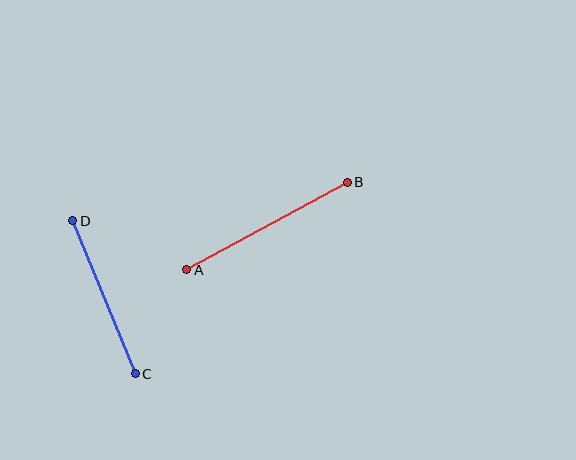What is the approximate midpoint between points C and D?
The midpoint is at approximately (104, 297) pixels.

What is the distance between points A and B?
The distance is approximately 183 pixels.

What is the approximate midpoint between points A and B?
The midpoint is at approximately (267, 226) pixels.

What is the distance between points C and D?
The distance is approximately 165 pixels.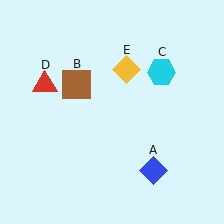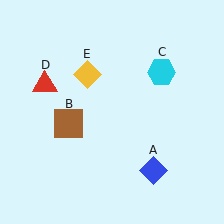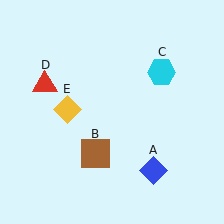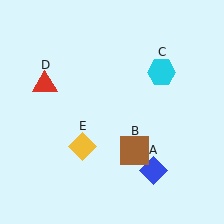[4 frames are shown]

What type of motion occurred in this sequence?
The brown square (object B), yellow diamond (object E) rotated counterclockwise around the center of the scene.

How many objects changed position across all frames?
2 objects changed position: brown square (object B), yellow diamond (object E).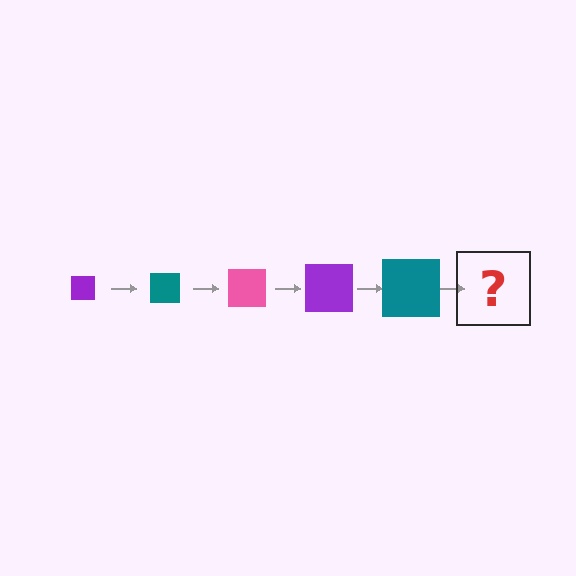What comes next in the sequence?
The next element should be a pink square, larger than the previous one.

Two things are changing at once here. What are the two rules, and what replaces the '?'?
The two rules are that the square grows larger each step and the color cycles through purple, teal, and pink. The '?' should be a pink square, larger than the previous one.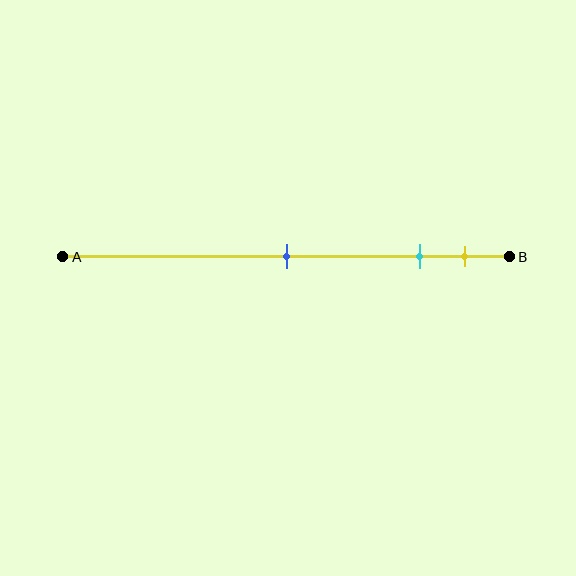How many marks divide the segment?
There are 3 marks dividing the segment.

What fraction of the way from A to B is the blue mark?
The blue mark is approximately 50% (0.5) of the way from A to B.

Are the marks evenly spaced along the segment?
No, the marks are not evenly spaced.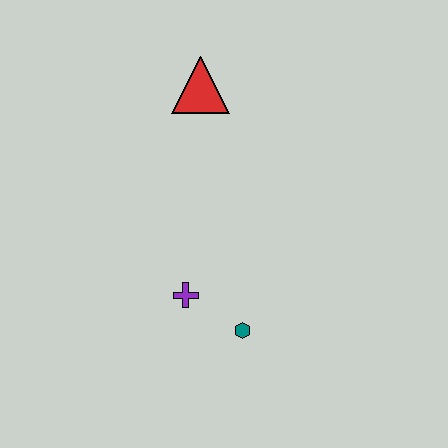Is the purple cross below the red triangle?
Yes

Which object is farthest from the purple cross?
The red triangle is farthest from the purple cross.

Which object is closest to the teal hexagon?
The purple cross is closest to the teal hexagon.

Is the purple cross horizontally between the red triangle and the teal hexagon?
No